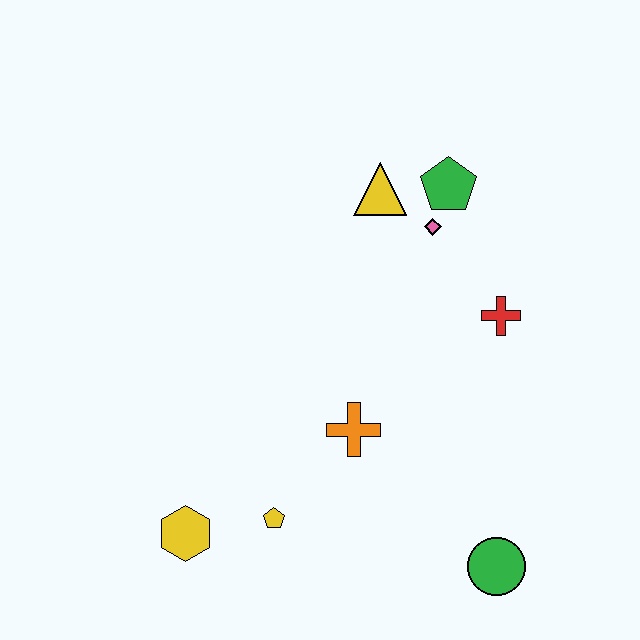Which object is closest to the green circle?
The orange cross is closest to the green circle.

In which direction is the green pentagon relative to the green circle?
The green pentagon is above the green circle.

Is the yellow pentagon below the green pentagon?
Yes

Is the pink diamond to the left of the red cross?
Yes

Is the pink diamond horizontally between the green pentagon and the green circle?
No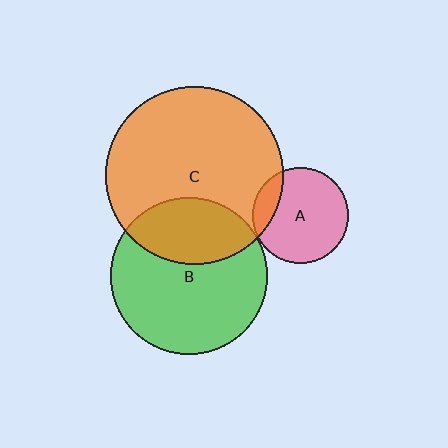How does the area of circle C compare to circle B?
Approximately 1.3 times.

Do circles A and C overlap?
Yes.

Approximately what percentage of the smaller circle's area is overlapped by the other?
Approximately 15%.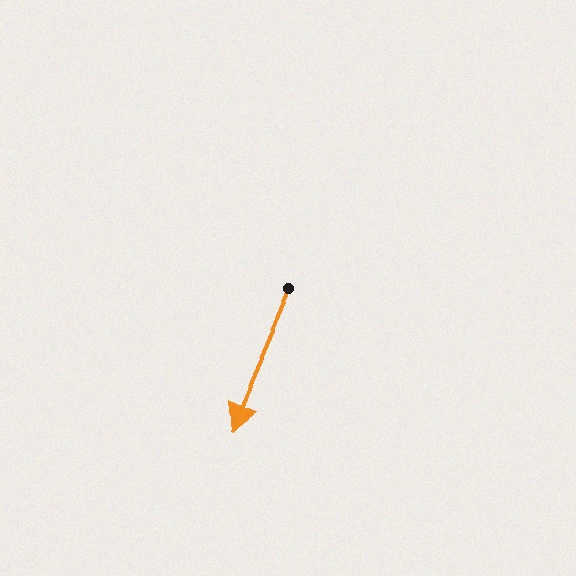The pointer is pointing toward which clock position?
Roughly 7 o'clock.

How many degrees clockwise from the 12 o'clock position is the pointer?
Approximately 203 degrees.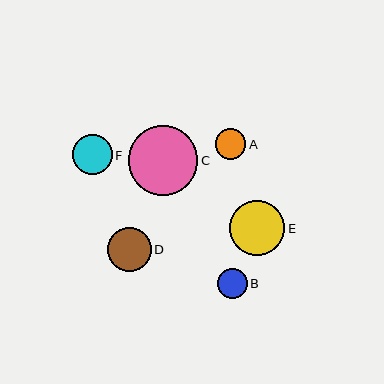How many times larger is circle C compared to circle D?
Circle C is approximately 1.6 times the size of circle D.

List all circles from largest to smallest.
From largest to smallest: C, E, D, F, A, B.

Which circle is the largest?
Circle C is the largest with a size of approximately 69 pixels.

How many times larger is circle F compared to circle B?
Circle F is approximately 1.3 times the size of circle B.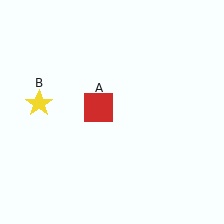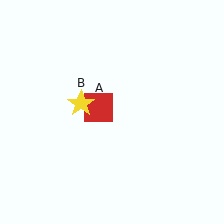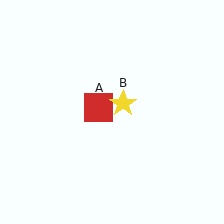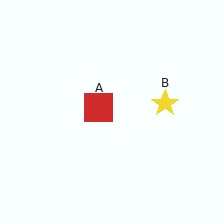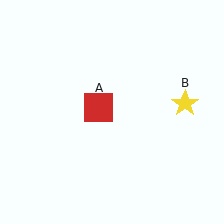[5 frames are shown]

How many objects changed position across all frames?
1 object changed position: yellow star (object B).